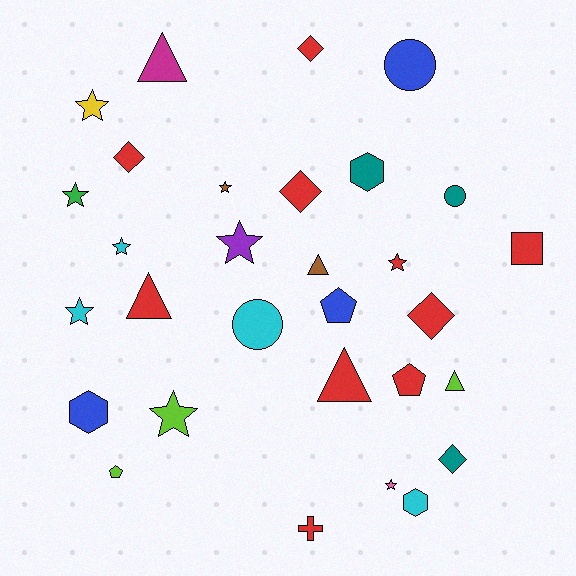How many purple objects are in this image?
There is 1 purple object.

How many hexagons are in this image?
There are 3 hexagons.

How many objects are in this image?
There are 30 objects.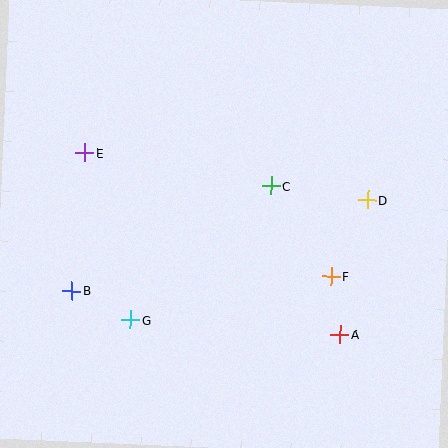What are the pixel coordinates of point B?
Point B is at (72, 291).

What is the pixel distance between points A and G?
The distance between A and G is 210 pixels.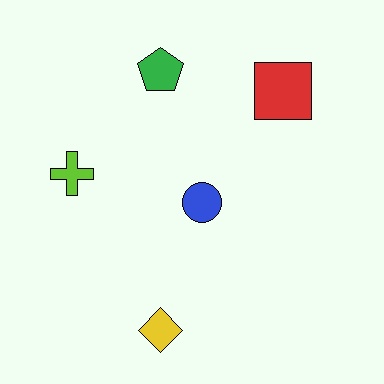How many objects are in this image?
There are 5 objects.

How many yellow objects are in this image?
There is 1 yellow object.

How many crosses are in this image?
There is 1 cross.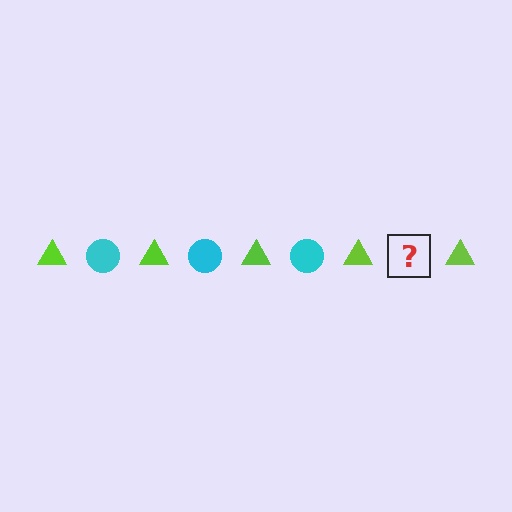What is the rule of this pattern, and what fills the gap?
The rule is that the pattern alternates between lime triangle and cyan circle. The gap should be filled with a cyan circle.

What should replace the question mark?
The question mark should be replaced with a cyan circle.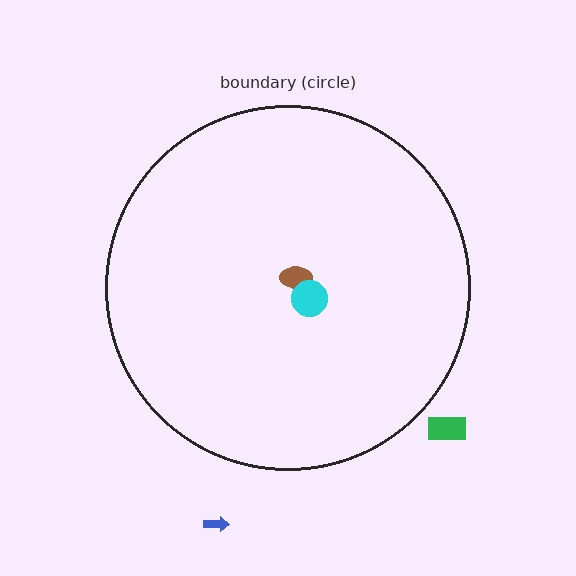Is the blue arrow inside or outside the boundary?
Outside.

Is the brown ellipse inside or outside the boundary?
Inside.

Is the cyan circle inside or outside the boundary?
Inside.